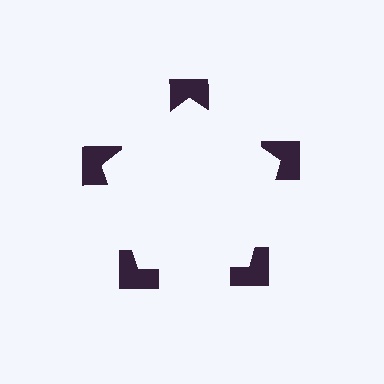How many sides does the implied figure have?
5 sides.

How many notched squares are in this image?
There are 5 — one at each vertex of the illusory pentagon.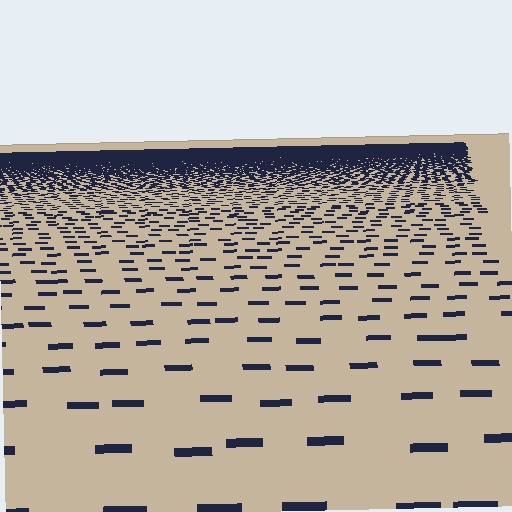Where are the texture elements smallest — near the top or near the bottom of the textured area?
Near the top.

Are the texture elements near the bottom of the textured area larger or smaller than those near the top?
Larger. Near the bottom, elements are closer to the viewer and appear at a bigger on-screen size.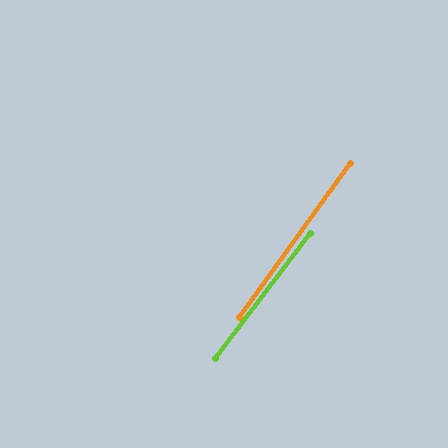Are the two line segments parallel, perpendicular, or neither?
Parallel — their directions differ by only 1.3°.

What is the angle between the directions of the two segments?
Approximately 1 degree.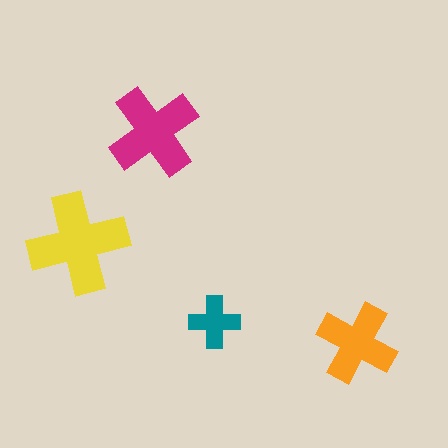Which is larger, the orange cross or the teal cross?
The orange one.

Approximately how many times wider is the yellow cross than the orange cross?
About 1.5 times wider.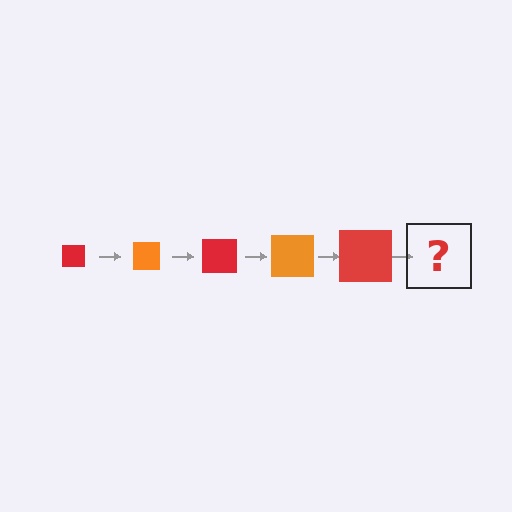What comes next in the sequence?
The next element should be an orange square, larger than the previous one.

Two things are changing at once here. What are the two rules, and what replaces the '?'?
The two rules are that the square grows larger each step and the color cycles through red and orange. The '?' should be an orange square, larger than the previous one.